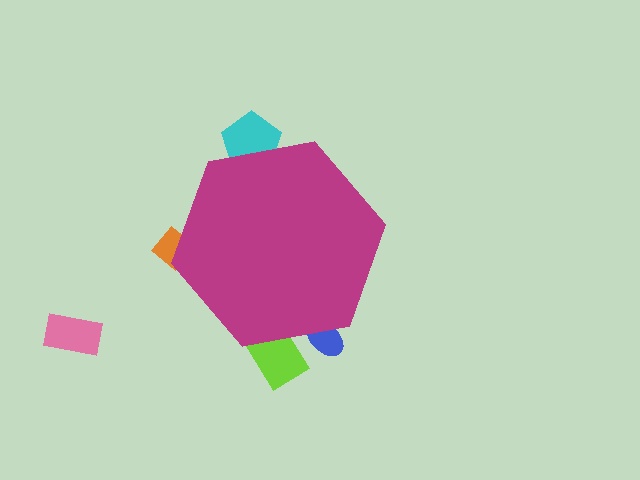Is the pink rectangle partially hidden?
No, the pink rectangle is fully visible.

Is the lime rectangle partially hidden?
Yes, the lime rectangle is partially hidden behind the magenta hexagon.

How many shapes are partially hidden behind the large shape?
4 shapes are partially hidden.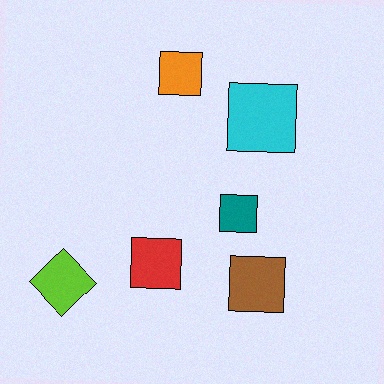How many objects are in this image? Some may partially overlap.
There are 6 objects.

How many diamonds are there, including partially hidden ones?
There is 1 diamond.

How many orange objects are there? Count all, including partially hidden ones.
There is 1 orange object.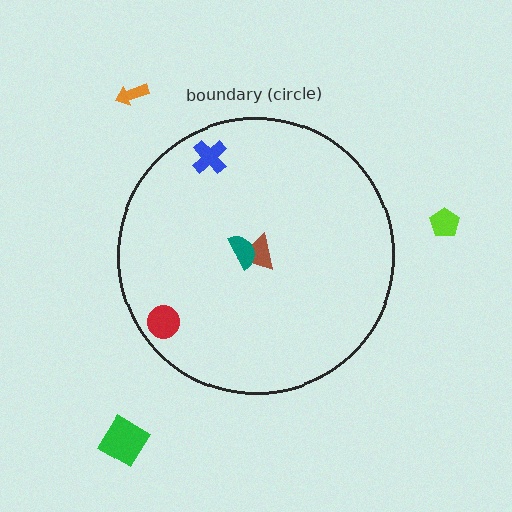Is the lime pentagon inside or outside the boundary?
Outside.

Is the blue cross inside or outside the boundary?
Inside.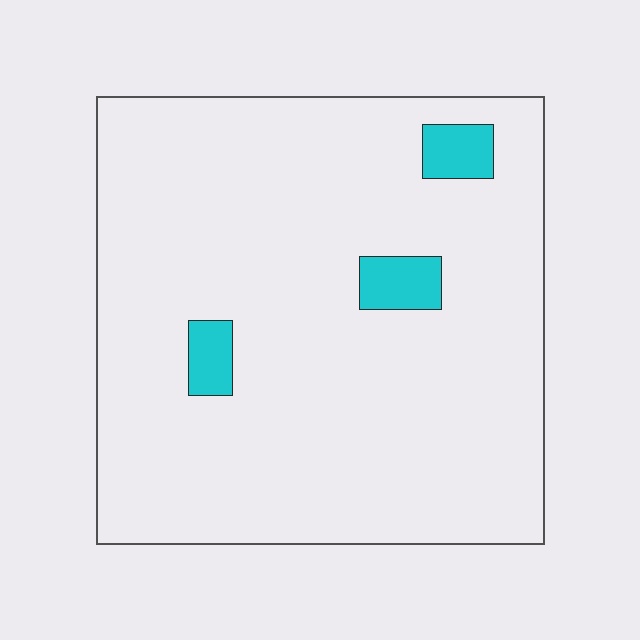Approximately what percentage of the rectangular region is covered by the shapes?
Approximately 5%.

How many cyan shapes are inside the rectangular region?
3.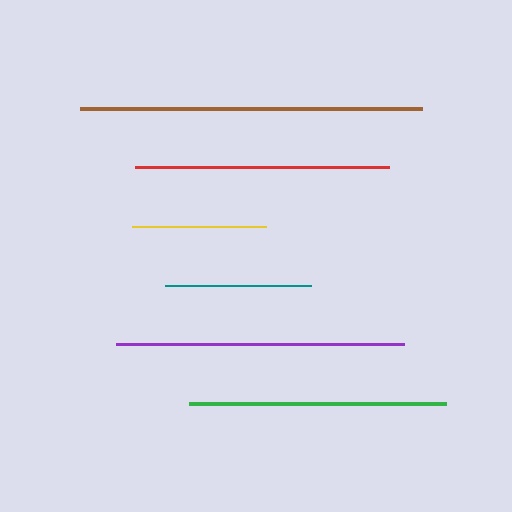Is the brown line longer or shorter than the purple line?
The brown line is longer than the purple line.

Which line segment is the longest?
The brown line is the longest at approximately 342 pixels.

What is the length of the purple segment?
The purple segment is approximately 288 pixels long.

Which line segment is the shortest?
The yellow line is the shortest at approximately 134 pixels.